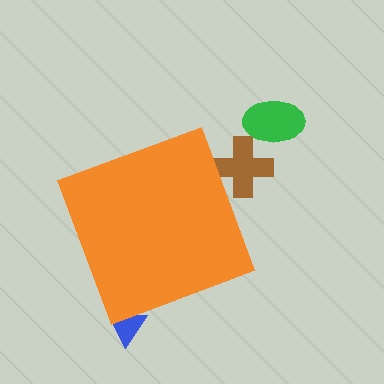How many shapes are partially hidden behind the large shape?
2 shapes are partially hidden.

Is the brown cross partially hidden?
Yes, the brown cross is partially hidden behind the orange diamond.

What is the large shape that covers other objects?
An orange diamond.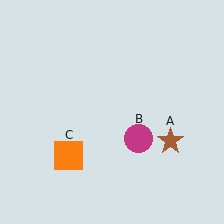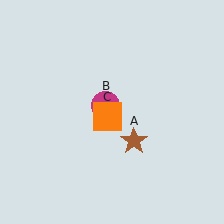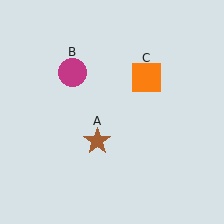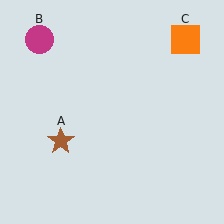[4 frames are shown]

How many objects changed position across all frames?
3 objects changed position: brown star (object A), magenta circle (object B), orange square (object C).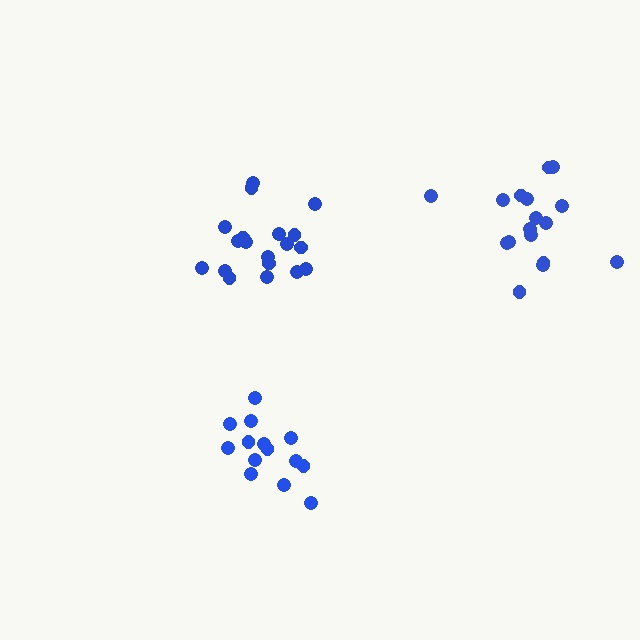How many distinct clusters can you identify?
There are 3 distinct clusters.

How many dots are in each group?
Group 1: 14 dots, Group 2: 19 dots, Group 3: 17 dots (50 total).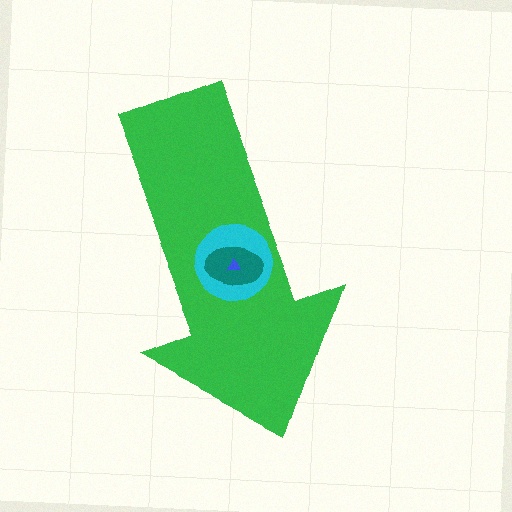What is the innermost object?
The blue triangle.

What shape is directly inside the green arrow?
The cyan circle.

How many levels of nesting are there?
4.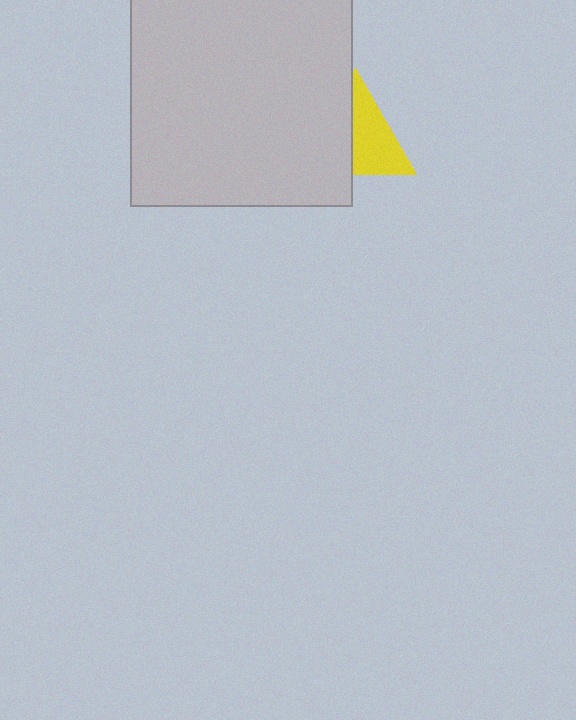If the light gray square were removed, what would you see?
You would see the complete yellow triangle.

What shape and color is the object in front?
The object in front is a light gray square.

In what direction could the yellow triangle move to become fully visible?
The yellow triangle could move right. That would shift it out from behind the light gray square entirely.